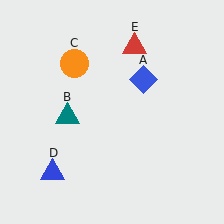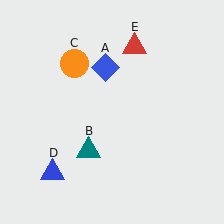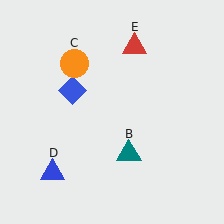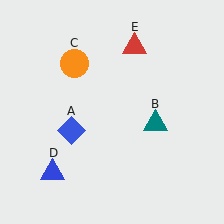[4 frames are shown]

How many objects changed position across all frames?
2 objects changed position: blue diamond (object A), teal triangle (object B).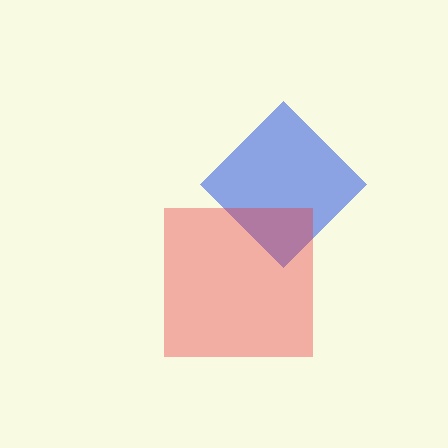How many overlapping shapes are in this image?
There are 2 overlapping shapes in the image.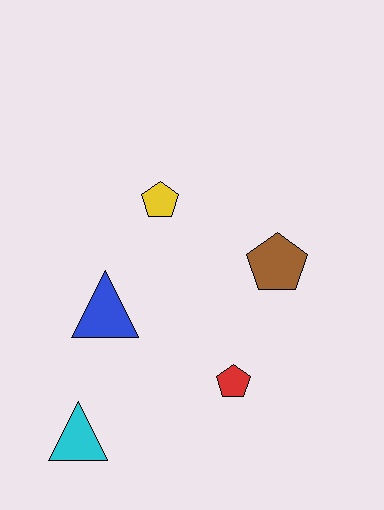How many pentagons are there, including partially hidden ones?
There are 3 pentagons.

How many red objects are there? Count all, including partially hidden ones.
There is 1 red object.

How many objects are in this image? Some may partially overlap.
There are 5 objects.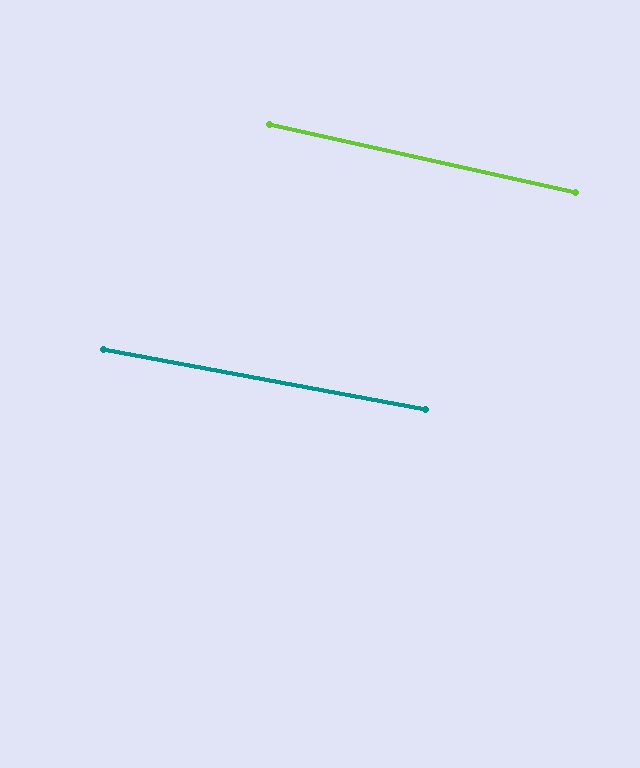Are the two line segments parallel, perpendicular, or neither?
Parallel — their directions differ by only 1.9°.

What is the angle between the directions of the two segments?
Approximately 2 degrees.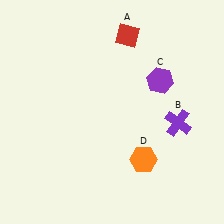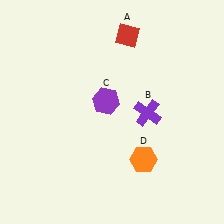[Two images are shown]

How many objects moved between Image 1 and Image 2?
2 objects moved between the two images.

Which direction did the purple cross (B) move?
The purple cross (B) moved left.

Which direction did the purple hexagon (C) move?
The purple hexagon (C) moved left.